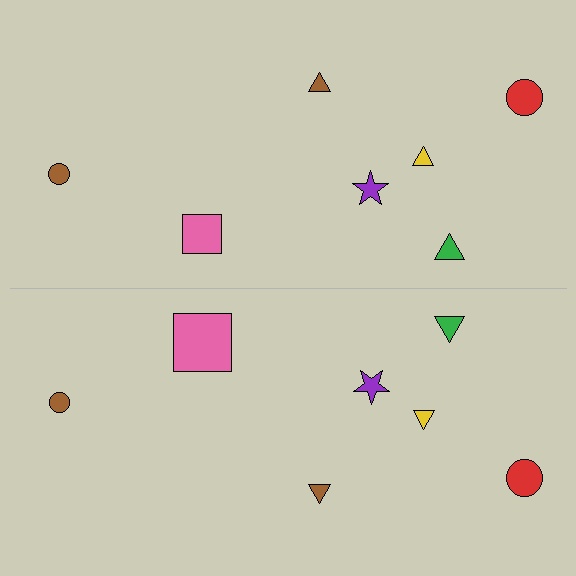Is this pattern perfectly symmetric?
No, the pattern is not perfectly symmetric. The pink square on the bottom side has a different size than its mirror counterpart.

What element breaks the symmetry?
The pink square on the bottom side has a different size than its mirror counterpart.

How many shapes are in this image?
There are 14 shapes in this image.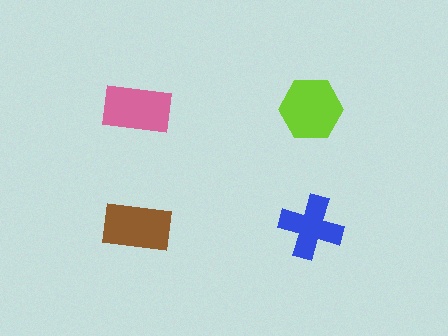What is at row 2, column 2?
A blue cross.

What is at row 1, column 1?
A pink rectangle.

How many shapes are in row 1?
2 shapes.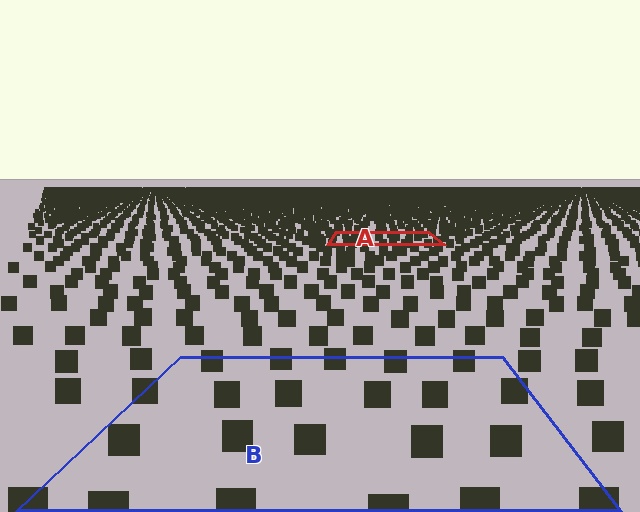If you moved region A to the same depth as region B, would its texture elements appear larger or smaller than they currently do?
They would appear larger. At a closer depth, the same texture elements are projected at a bigger on-screen size.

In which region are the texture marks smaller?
The texture marks are smaller in region A, because it is farther away.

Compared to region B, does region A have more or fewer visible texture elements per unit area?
Region A has more texture elements per unit area — they are packed more densely because it is farther away.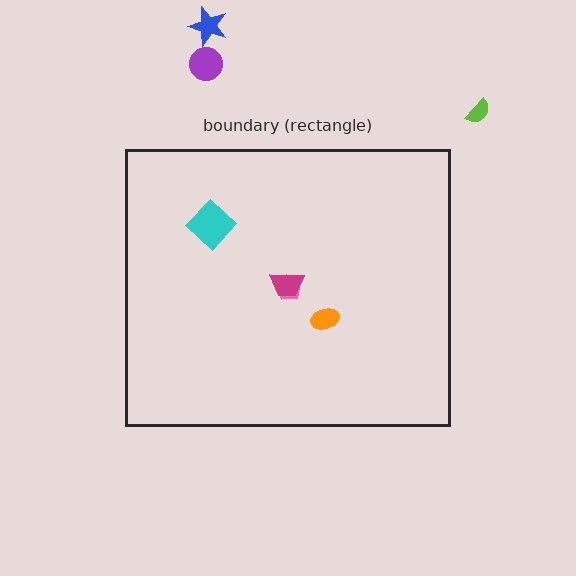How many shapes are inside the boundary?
4 inside, 3 outside.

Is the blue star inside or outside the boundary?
Outside.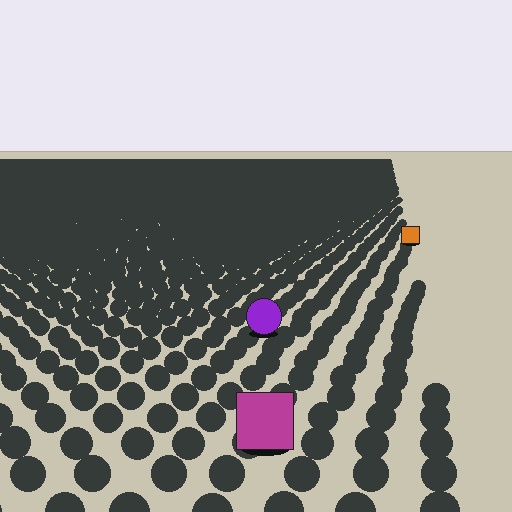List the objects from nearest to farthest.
From nearest to farthest: the magenta square, the purple circle, the orange square.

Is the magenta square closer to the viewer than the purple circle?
Yes. The magenta square is closer — you can tell from the texture gradient: the ground texture is coarser near it.